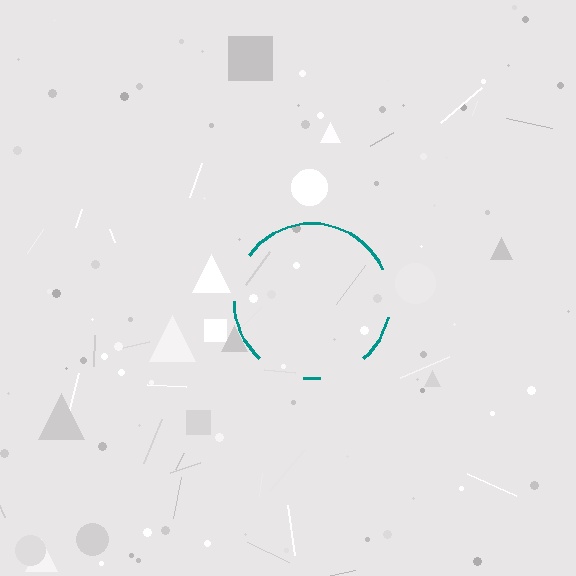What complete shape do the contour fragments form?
The contour fragments form a circle.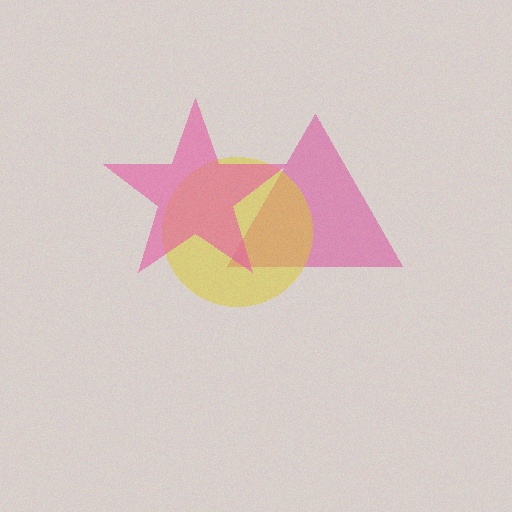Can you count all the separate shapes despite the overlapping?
Yes, there are 3 separate shapes.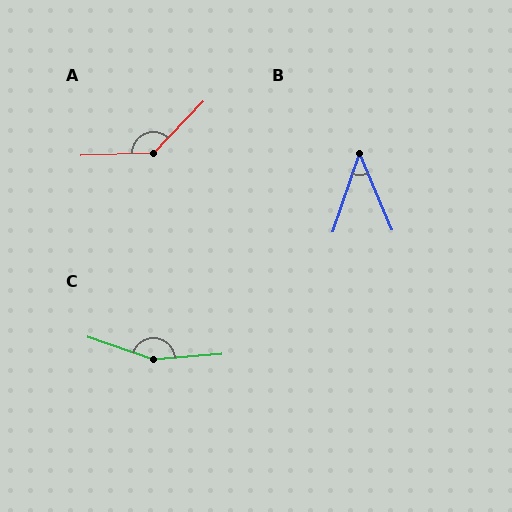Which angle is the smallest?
B, at approximately 42 degrees.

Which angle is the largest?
C, at approximately 157 degrees.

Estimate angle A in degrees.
Approximately 136 degrees.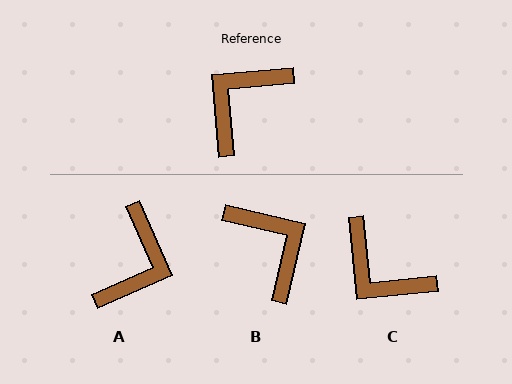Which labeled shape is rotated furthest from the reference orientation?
A, about 161 degrees away.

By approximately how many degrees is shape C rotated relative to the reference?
Approximately 91 degrees counter-clockwise.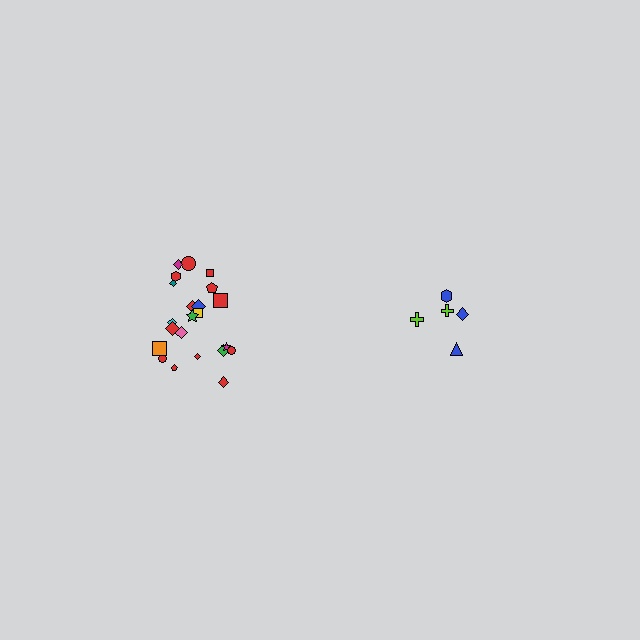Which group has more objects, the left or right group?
The left group.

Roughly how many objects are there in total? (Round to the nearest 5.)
Roughly 25 objects in total.